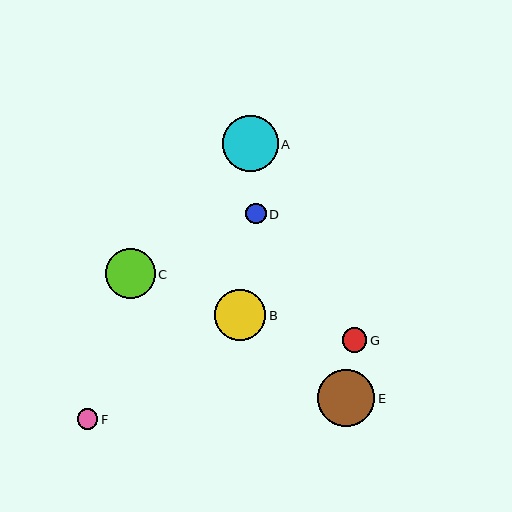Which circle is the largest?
Circle E is the largest with a size of approximately 57 pixels.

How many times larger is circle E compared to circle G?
Circle E is approximately 2.3 times the size of circle G.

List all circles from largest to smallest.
From largest to smallest: E, A, B, C, G, F, D.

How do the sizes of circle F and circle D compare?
Circle F and circle D are approximately the same size.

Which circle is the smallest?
Circle D is the smallest with a size of approximately 20 pixels.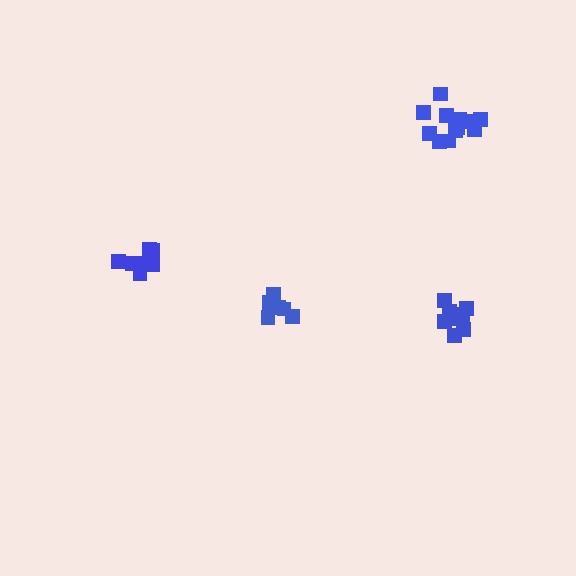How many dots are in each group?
Group 1: 6 dots, Group 2: 9 dots, Group 3: 12 dots, Group 4: 7 dots (34 total).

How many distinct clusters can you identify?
There are 4 distinct clusters.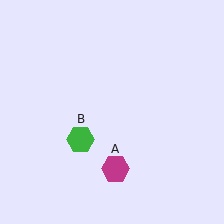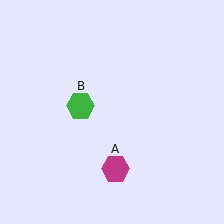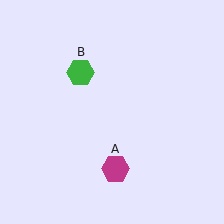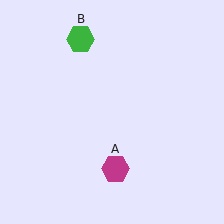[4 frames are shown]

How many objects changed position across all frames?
1 object changed position: green hexagon (object B).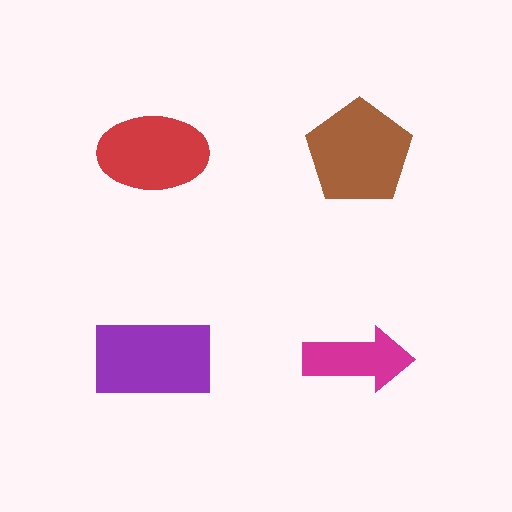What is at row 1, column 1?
A red ellipse.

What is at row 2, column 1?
A purple rectangle.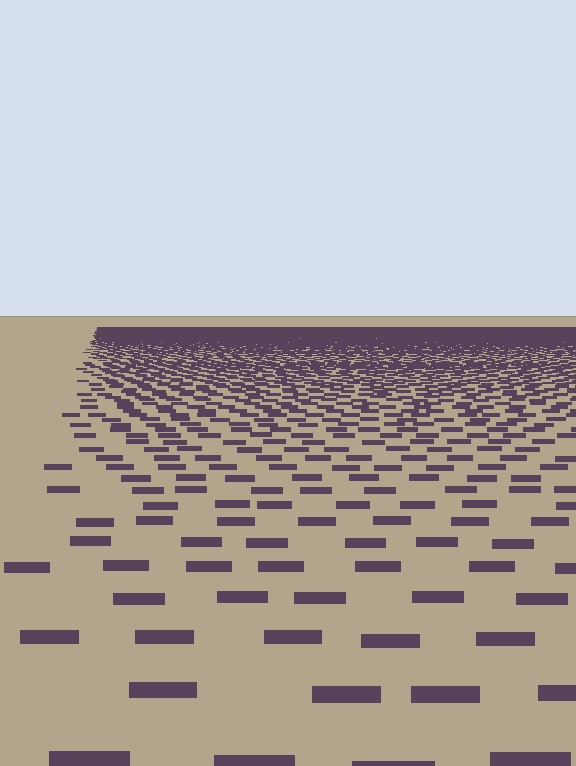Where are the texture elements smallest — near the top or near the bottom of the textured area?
Near the top.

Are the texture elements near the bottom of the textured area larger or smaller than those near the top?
Larger. Near the bottom, elements are closer to the viewer and appear at a bigger on-screen size.